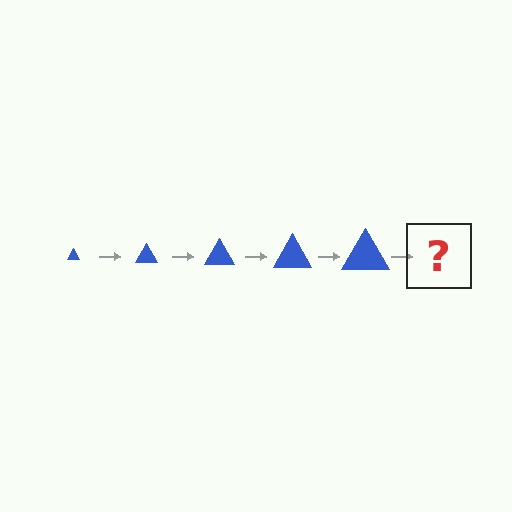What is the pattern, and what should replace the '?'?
The pattern is that the triangle gets progressively larger each step. The '?' should be a blue triangle, larger than the previous one.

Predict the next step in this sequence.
The next step is a blue triangle, larger than the previous one.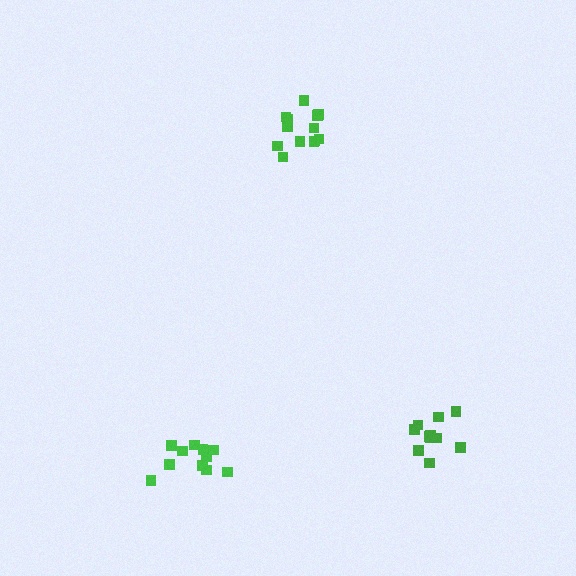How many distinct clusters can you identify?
There are 3 distinct clusters.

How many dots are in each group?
Group 1: 14 dots, Group 2: 12 dots, Group 3: 11 dots (37 total).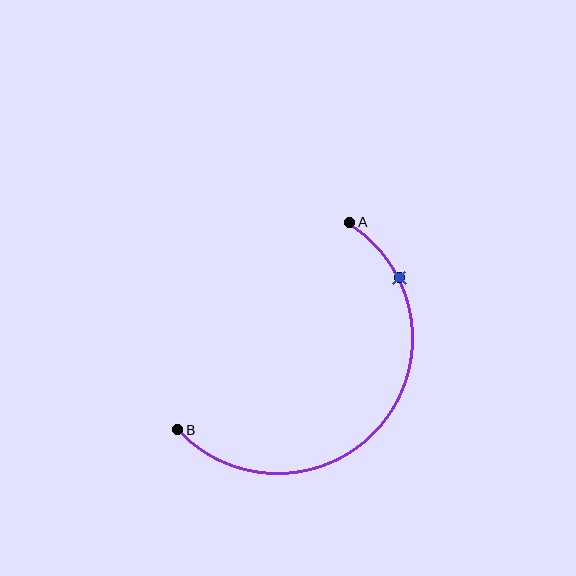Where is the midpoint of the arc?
The arc midpoint is the point on the curve farthest from the straight line joining A and B. It sits below and to the right of that line.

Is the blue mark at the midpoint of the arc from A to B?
No. The blue mark lies on the arc but is closer to endpoint A. The arc midpoint would be at the point on the curve equidistant along the arc from both A and B.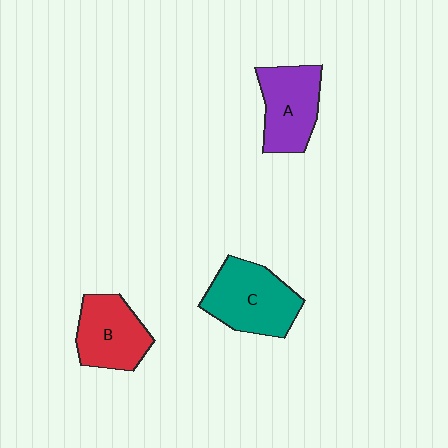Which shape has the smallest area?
Shape B (red).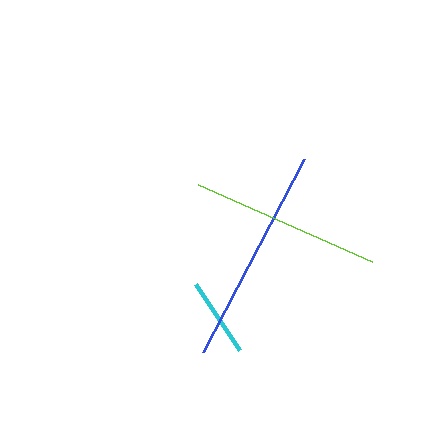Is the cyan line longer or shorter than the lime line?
The lime line is longer than the cyan line.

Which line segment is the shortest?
The cyan line is the shortest at approximately 80 pixels.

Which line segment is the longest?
The blue line is the longest at approximately 219 pixels.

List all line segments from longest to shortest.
From longest to shortest: blue, lime, cyan.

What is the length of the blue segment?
The blue segment is approximately 219 pixels long.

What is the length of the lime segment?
The lime segment is approximately 190 pixels long.